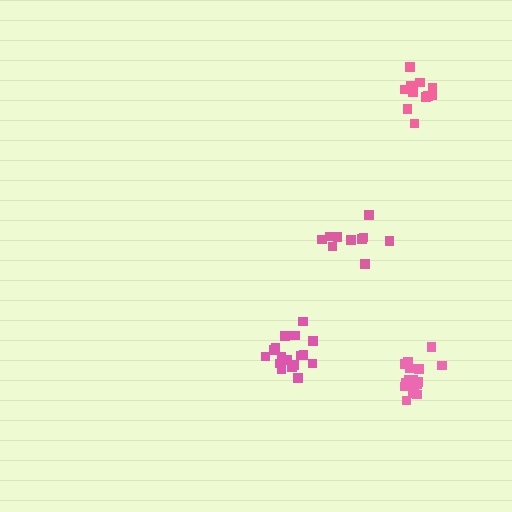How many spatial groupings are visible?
There are 4 spatial groupings.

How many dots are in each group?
Group 1: 17 dots, Group 2: 11 dots, Group 3: 16 dots, Group 4: 12 dots (56 total).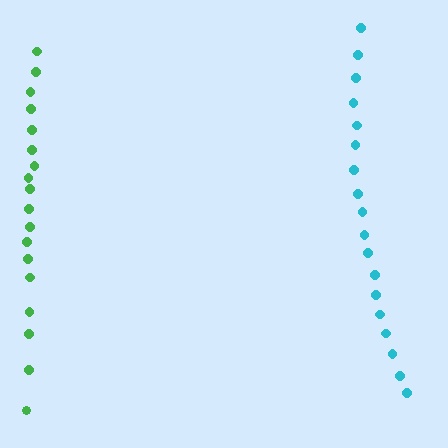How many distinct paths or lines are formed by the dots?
There are 2 distinct paths.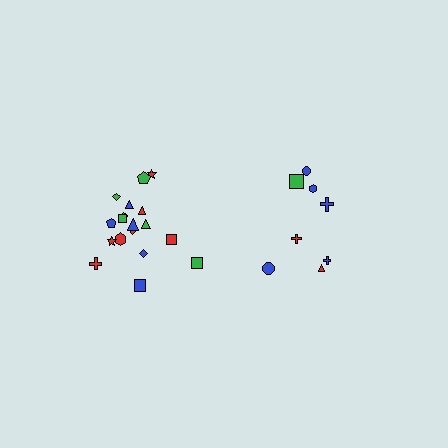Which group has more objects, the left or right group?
The left group.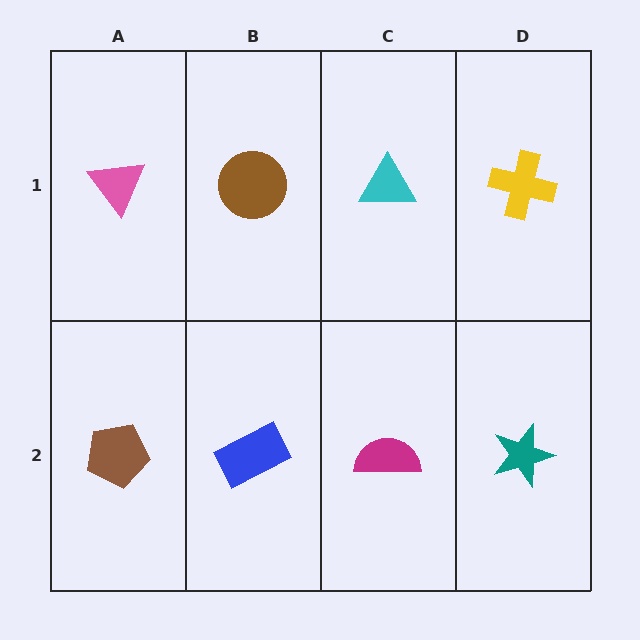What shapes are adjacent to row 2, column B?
A brown circle (row 1, column B), a brown pentagon (row 2, column A), a magenta semicircle (row 2, column C).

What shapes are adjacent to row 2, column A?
A pink triangle (row 1, column A), a blue rectangle (row 2, column B).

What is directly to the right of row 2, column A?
A blue rectangle.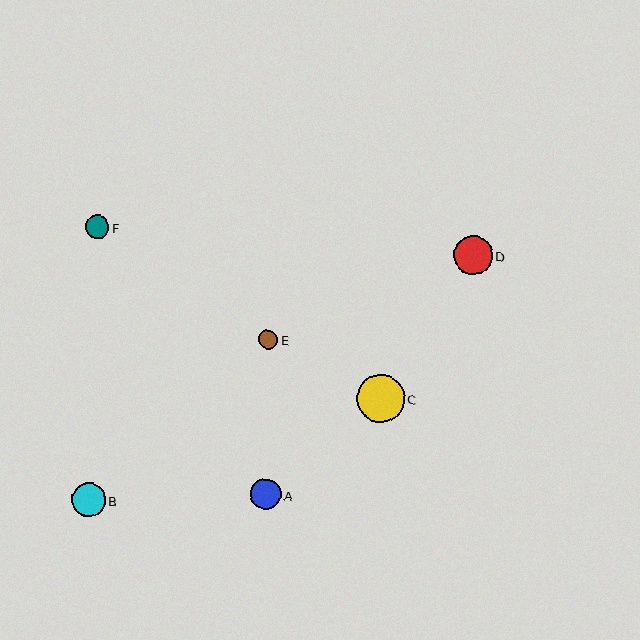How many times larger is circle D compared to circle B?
Circle D is approximately 1.2 times the size of circle B.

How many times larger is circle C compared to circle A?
Circle C is approximately 1.6 times the size of circle A.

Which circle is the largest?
Circle C is the largest with a size of approximately 48 pixels.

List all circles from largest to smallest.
From largest to smallest: C, D, B, A, F, E.